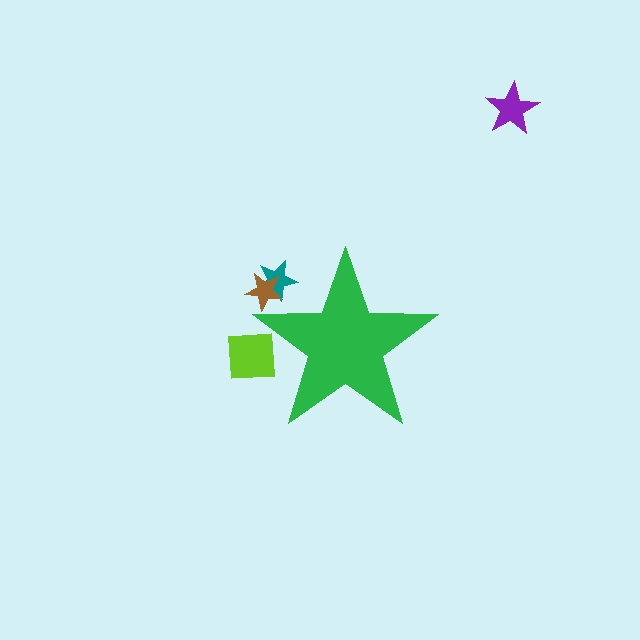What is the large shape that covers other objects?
A green star.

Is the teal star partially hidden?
Yes, the teal star is partially hidden behind the green star.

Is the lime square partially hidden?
Yes, the lime square is partially hidden behind the green star.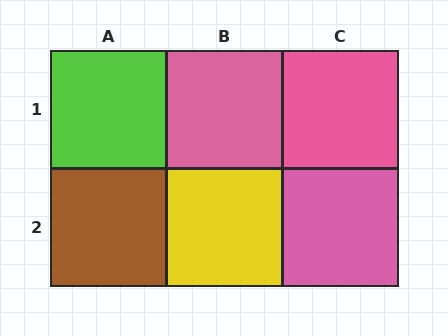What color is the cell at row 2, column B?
Yellow.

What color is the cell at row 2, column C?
Pink.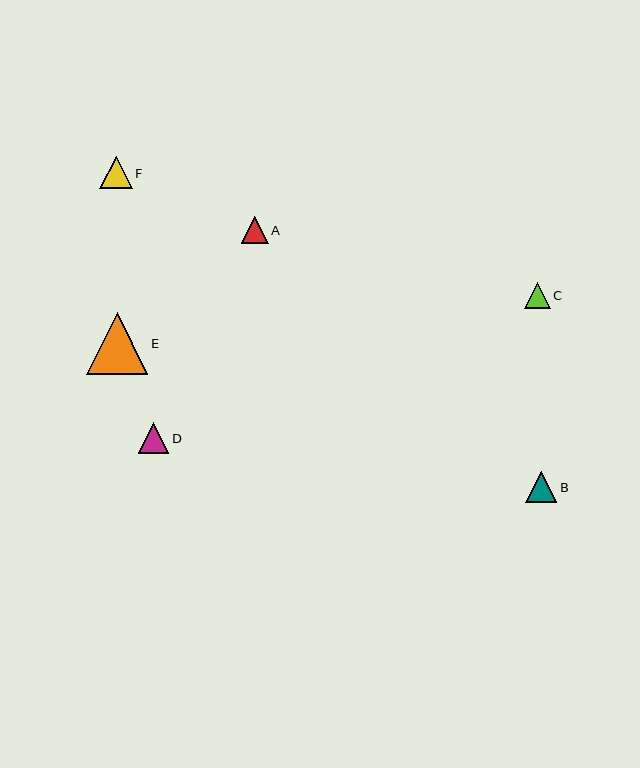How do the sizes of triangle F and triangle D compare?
Triangle F and triangle D are approximately the same size.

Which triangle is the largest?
Triangle E is the largest with a size of approximately 61 pixels.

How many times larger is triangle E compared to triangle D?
Triangle E is approximately 2.0 times the size of triangle D.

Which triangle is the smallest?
Triangle C is the smallest with a size of approximately 25 pixels.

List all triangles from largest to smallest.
From largest to smallest: E, F, B, D, A, C.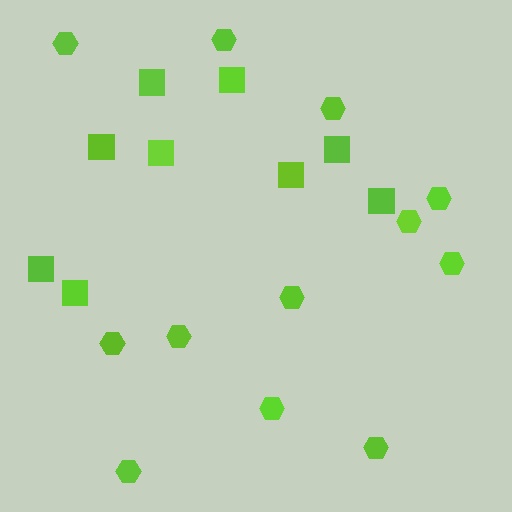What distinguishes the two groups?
There are 2 groups: one group of squares (9) and one group of hexagons (12).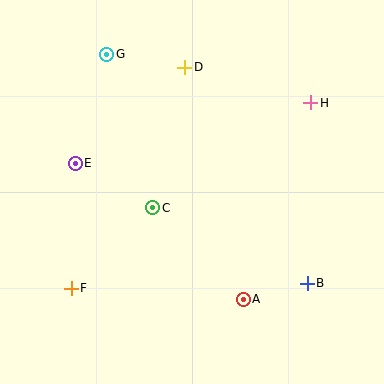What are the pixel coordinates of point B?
Point B is at (307, 283).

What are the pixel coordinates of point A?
Point A is at (243, 299).